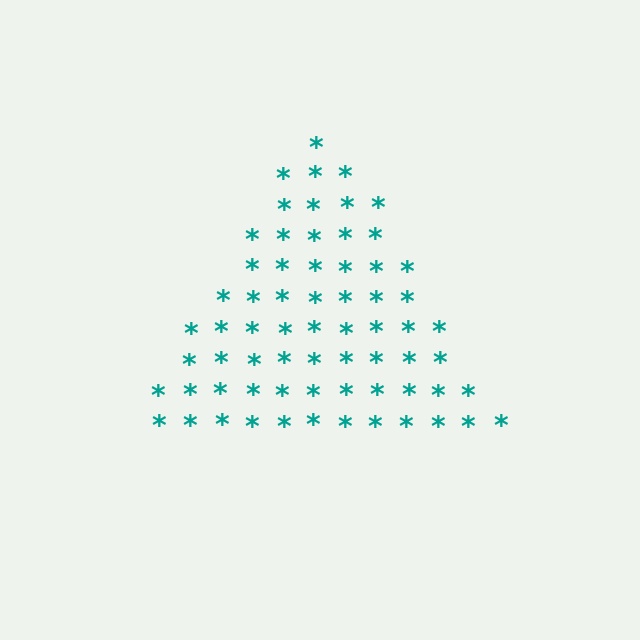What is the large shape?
The large shape is a triangle.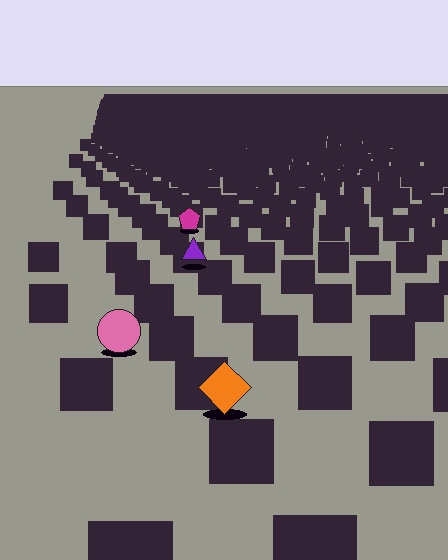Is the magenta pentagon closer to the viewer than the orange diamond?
No. The orange diamond is closer — you can tell from the texture gradient: the ground texture is coarser near it.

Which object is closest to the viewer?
The orange diamond is closest. The texture marks near it are larger and more spread out.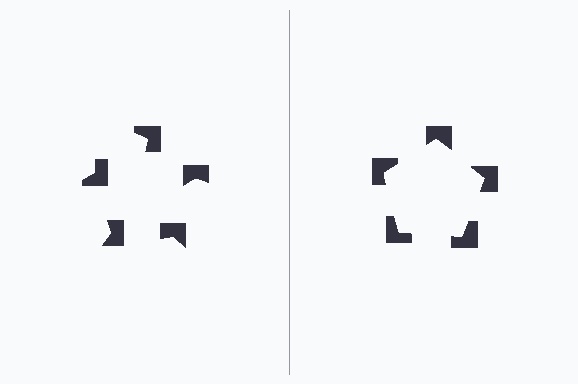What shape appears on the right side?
An illusory pentagon.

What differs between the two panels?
The notched squares are positioned identically on both sides; only the wedge orientations differ. On the right they align to a pentagon; on the left they are misaligned.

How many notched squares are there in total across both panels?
10 — 5 on each side.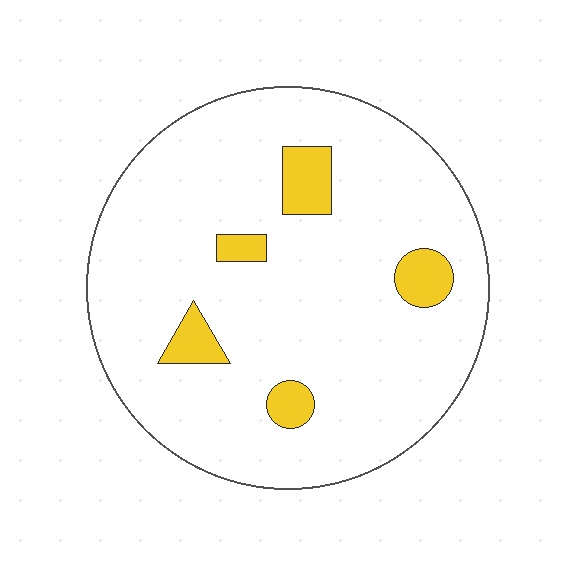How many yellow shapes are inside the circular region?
5.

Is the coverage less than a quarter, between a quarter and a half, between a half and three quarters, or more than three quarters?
Less than a quarter.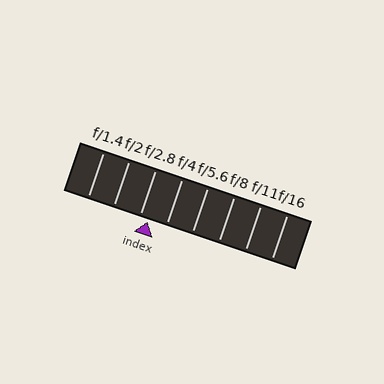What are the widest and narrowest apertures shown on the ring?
The widest aperture shown is f/1.4 and the narrowest is f/16.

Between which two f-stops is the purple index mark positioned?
The index mark is between f/2.8 and f/4.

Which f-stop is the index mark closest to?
The index mark is closest to f/2.8.